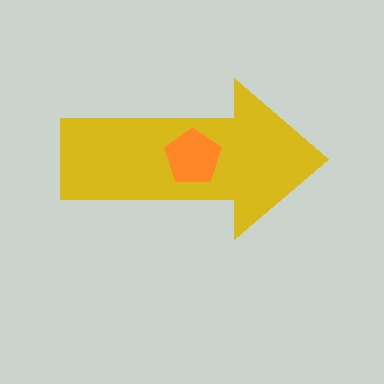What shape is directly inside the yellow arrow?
The orange pentagon.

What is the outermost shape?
The yellow arrow.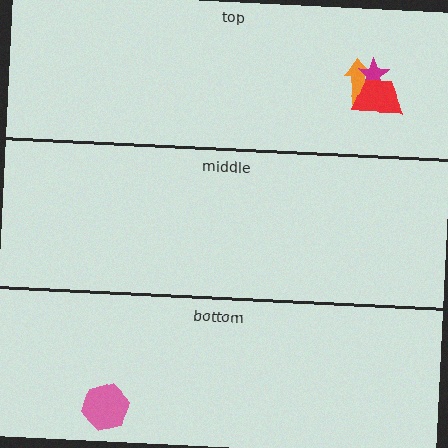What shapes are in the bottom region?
The pink hexagon.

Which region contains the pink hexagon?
The bottom region.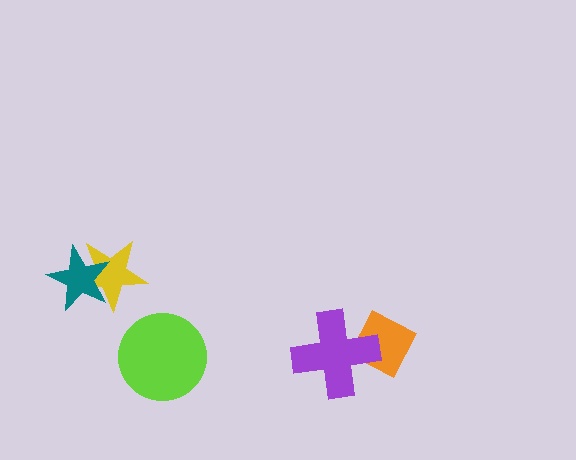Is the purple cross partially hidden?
No, no other shape covers it.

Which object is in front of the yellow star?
The teal star is in front of the yellow star.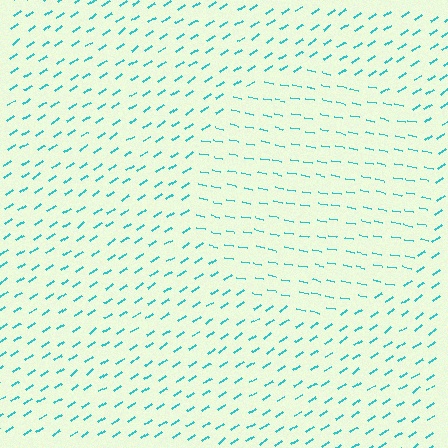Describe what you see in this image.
The image is filled with small cyan line segments. A circle region in the image has lines oriented differently from the surrounding lines, creating a visible texture boundary.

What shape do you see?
I see a circle.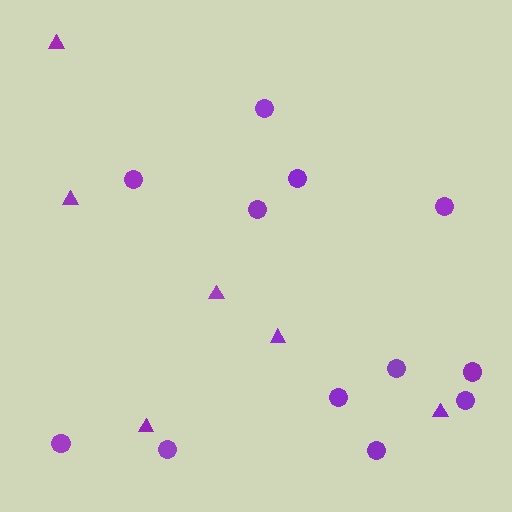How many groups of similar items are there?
There are 2 groups: one group of circles (12) and one group of triangles (6).